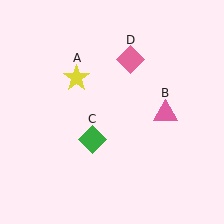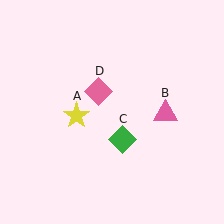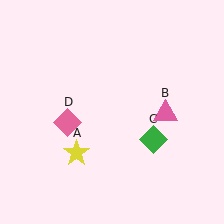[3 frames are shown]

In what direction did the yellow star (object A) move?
The yellow star (object A) moved down.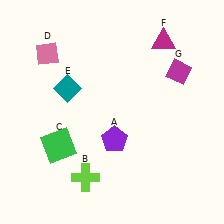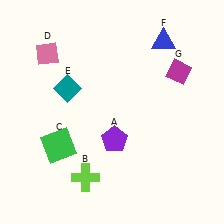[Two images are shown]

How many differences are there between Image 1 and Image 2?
There is 1 difference between the two images.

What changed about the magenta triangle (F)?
In Image 1, F is magenta. In Image 2, it changed to blue.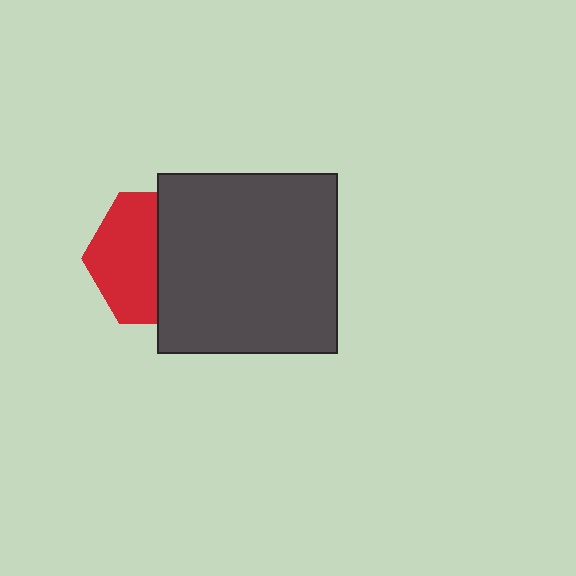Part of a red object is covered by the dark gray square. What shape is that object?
It is a hexagon.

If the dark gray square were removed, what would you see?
You would see the complete red hexagon.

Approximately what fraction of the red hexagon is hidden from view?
Roughly 50% of the red hexagon is hidden behind the dark gray square.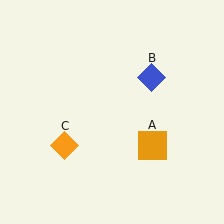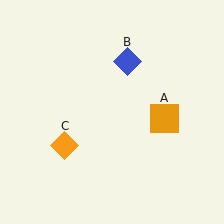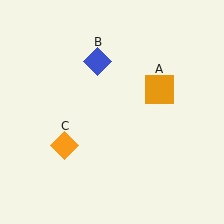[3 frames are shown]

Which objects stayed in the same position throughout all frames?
Orange diamond (object C) remained stationary.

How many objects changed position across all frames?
2 objects changed position: orange square (object A), blue diamond (object B).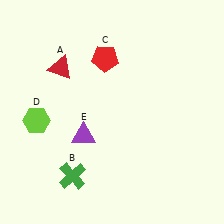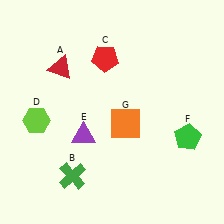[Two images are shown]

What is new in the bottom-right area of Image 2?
An orange square (G) was added in the bottom-right area of Image 2.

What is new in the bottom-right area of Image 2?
A green pentagon (F) was added in the bottom-right area of Image 2.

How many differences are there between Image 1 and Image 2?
There are 2 differences between the two images.